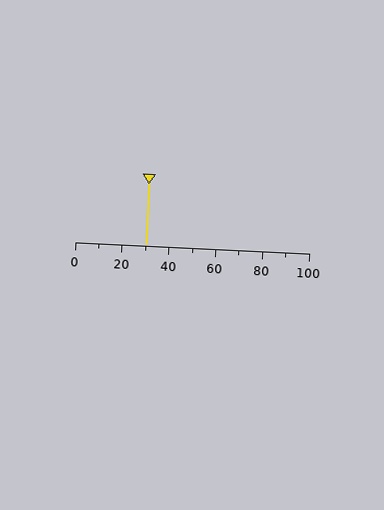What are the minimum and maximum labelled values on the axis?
The axis runs from 0 to 100.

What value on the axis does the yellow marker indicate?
The marker indicates approximately 30.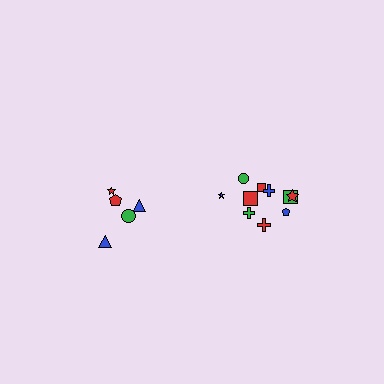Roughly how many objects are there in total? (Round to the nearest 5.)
Roughly 15 objects in total.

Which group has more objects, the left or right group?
The right group.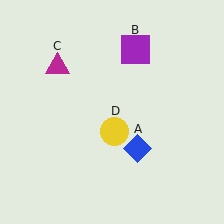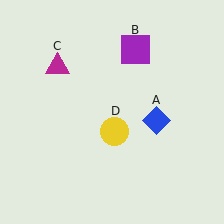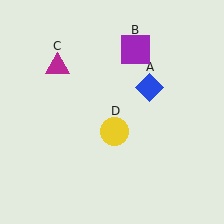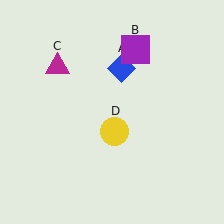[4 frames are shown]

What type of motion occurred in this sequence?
The blue diamond (object A) rotated counterclockwise around the center of the scene.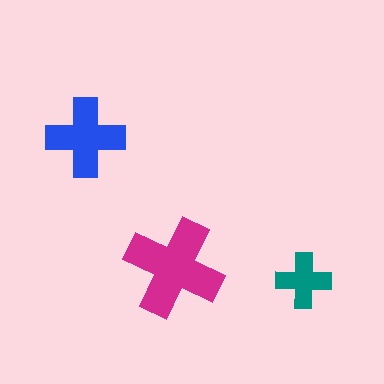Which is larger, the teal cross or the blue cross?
The blue one.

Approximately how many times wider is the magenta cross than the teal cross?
About 2 times wider.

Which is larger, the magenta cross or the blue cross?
The magenta one.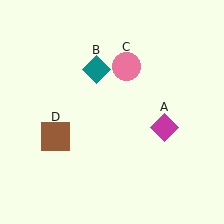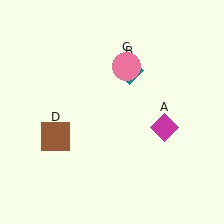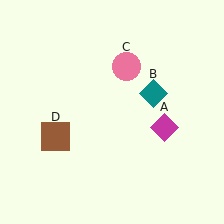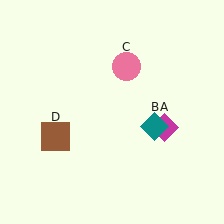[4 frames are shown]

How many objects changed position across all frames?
1 object changed position: teal diamond (object B).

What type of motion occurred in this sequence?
The teal diamond (object B) rotated clockwise around the center of the scene.